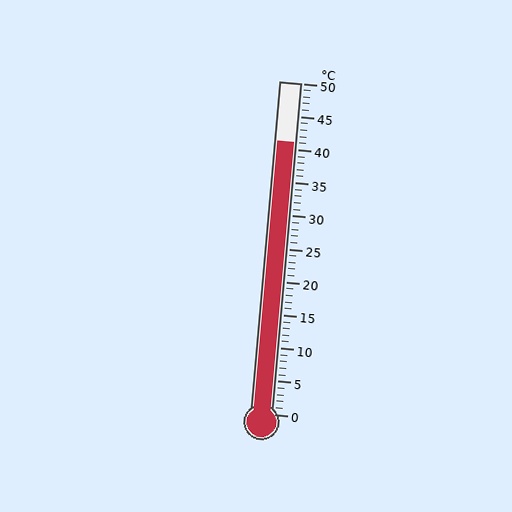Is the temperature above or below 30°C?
The temperature is above 30°C.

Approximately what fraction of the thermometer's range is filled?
The thermometer is filled to approximately 80% of its range.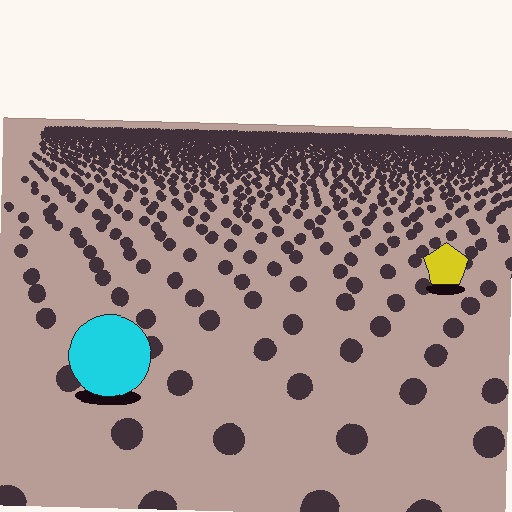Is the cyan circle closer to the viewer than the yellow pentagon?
Yes. The cyan circle is closer — you can tell from the texture gradient: the ground texture is coarser near it.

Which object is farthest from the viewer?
The yellow pentagon is farthest from the viewer. It appears smaller and the ground texture around it is denser.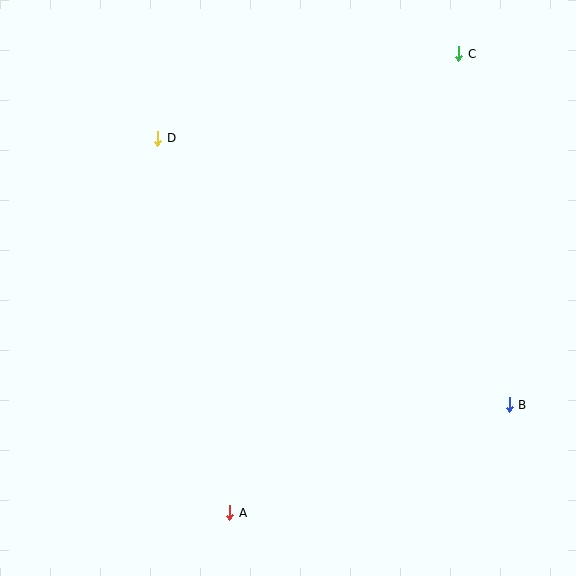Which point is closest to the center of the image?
Point D at (158, 138) is closest to the center.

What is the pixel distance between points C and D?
The distance between C and D is 313 pixels.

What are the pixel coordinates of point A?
Point A is at (230, 513).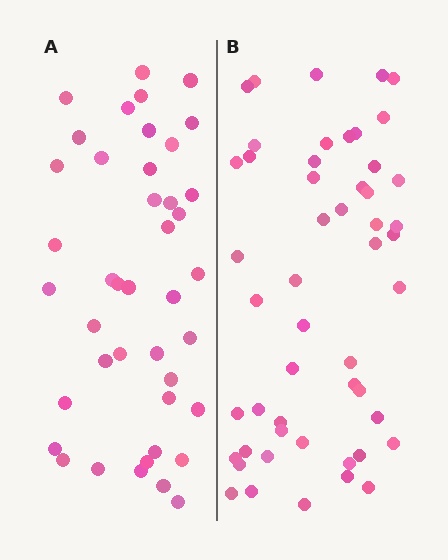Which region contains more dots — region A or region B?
Region B (the right region) has more dots.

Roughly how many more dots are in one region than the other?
Region B has roughly 8 or so more dots than region A.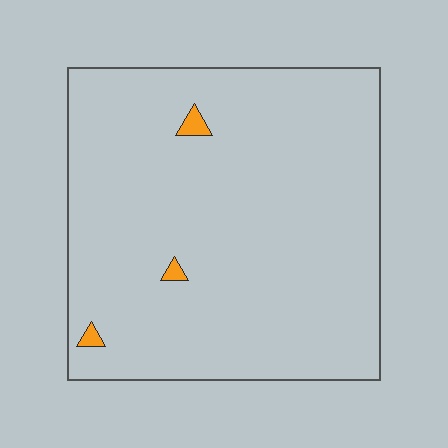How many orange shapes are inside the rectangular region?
3.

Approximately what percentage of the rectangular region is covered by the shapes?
Approximately 0%.